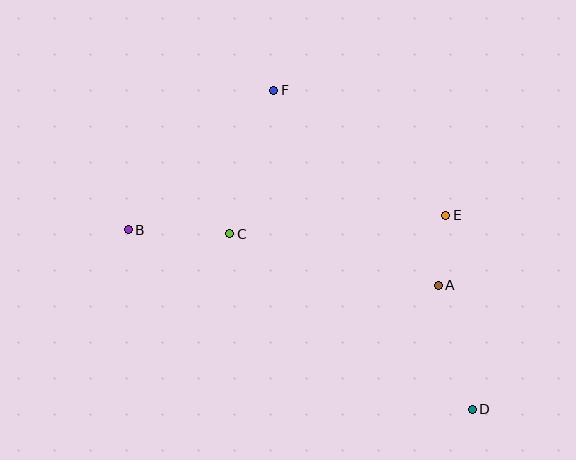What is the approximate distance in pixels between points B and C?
The distance between B and C is approximately 102 pixels.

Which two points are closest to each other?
Points A and E are closest to each other.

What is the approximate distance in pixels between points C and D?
The distance between C and D is approximately 299 pixels.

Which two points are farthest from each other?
Points B and D are farthest from each other.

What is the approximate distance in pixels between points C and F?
The distance between C and F is approximately 150 pixels.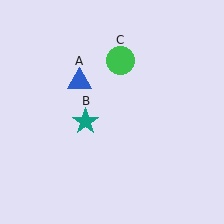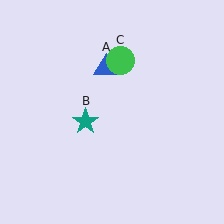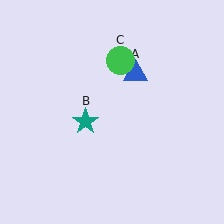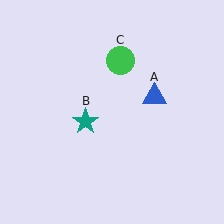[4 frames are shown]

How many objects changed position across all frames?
1 object changed position: blue triangle (object A).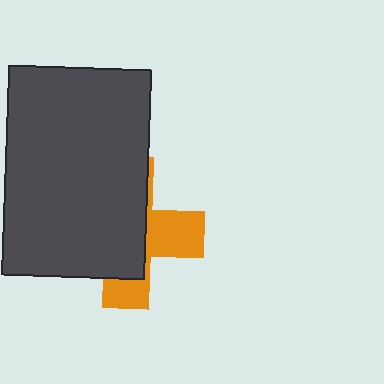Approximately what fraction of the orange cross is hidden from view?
Roughly 62% of the orange cross is hidden behind the dark gray rectangle.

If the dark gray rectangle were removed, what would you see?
You would see the complete orange cross.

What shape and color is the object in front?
The object in front is a dark gray rectangle.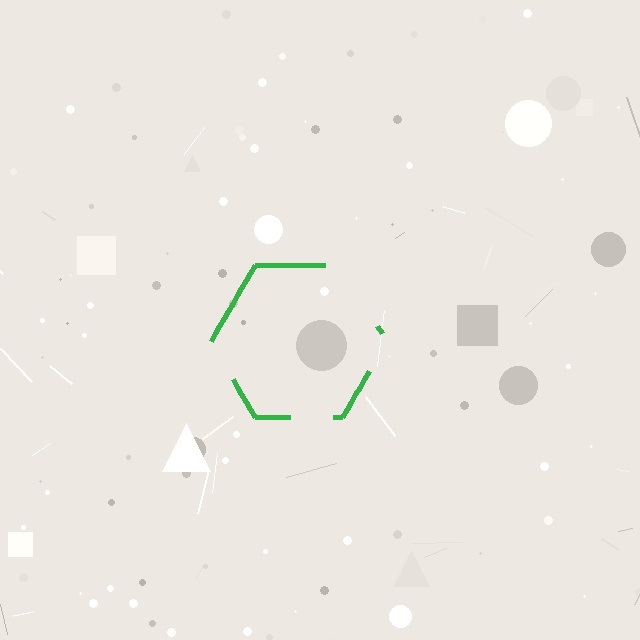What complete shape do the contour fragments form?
The contour fragments form a hexagon.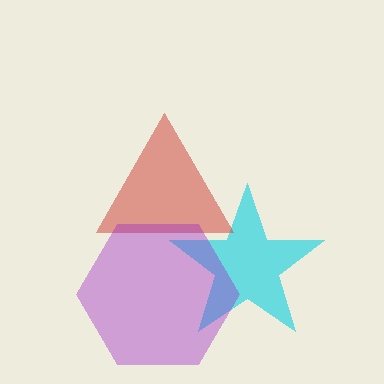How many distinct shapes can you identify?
There are 3 distinct shapes: a cyan star, a red triangle, a purple hexagon.